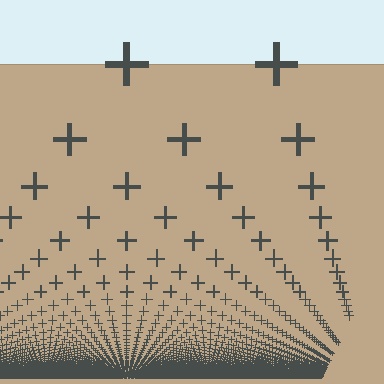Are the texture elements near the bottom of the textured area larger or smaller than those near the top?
Smaller. The gradient is inverted — elements near the bottom are smaller and denser.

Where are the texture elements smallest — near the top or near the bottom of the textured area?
Near the bottom.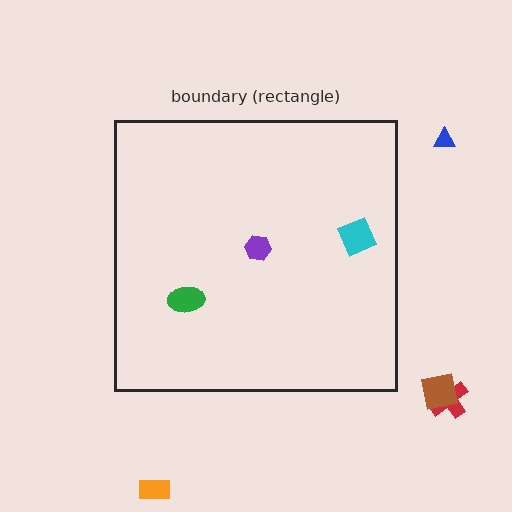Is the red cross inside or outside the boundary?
Outside.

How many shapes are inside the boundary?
3 inside, 4 outside.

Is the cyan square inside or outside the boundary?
Inside.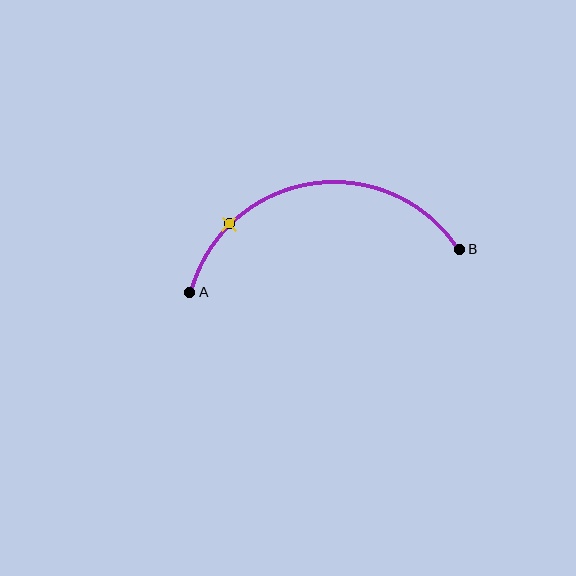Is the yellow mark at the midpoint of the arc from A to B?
No. The yellow mark lies on the arc but is closer to endpoint A. The arc midpoint would be at the point on the curve equidistant along the arc from both A and B.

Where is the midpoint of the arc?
The arc midpoint is the point on the curve farthest from the straight line joining A and B. It sits above that line.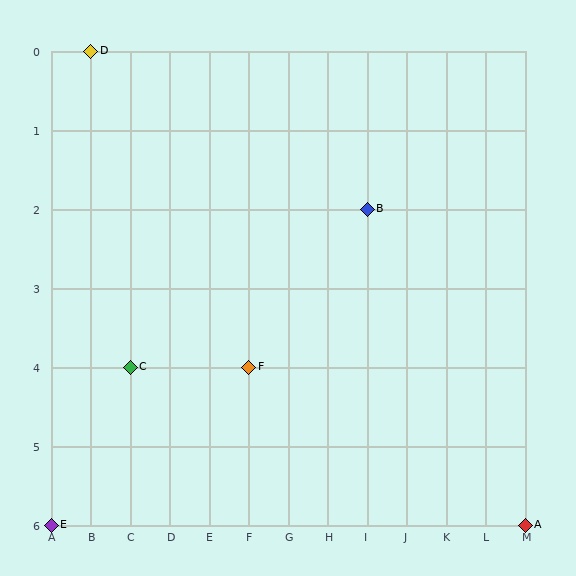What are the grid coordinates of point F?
Point F is at grid coordinates (F, 4).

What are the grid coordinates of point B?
Point B is at grid coordinates (I, 2).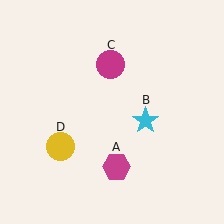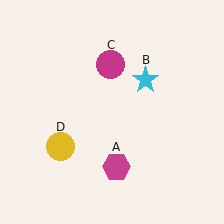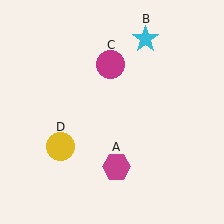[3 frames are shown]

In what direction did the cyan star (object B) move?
The cyan star (object B) moved up.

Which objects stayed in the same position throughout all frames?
Magenta hexagon (object A) and magenta circle (object C) and yellow circle (object D) remained stationary.